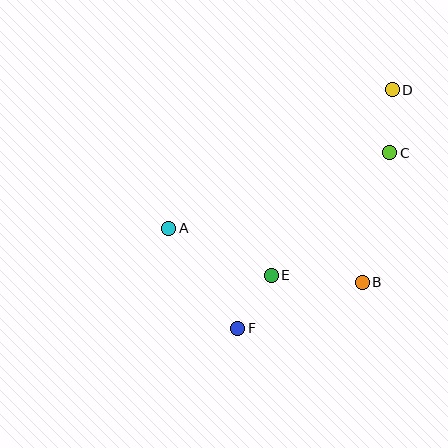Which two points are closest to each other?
Points E and F are closest to each other.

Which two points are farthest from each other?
Points D and F are farthest from each other.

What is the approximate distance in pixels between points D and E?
The distance between D and E is approximately 221 pixels.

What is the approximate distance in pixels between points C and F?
The distance between C and F is approximately 232 pixels.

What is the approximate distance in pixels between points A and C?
The distance between A and C is approximately 234 pixels.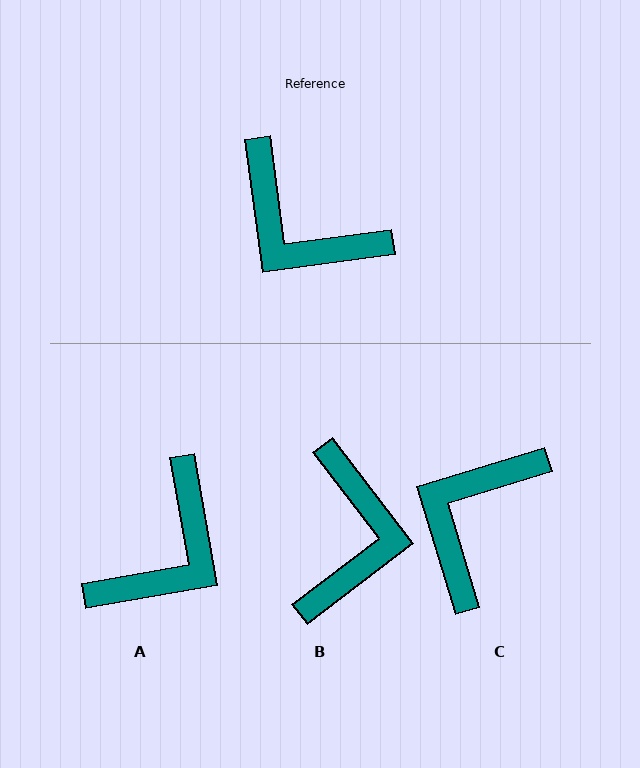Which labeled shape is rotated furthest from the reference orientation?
B, about 120 degrees away.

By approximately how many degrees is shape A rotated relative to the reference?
Approximately 92 degrees counter-clockwise.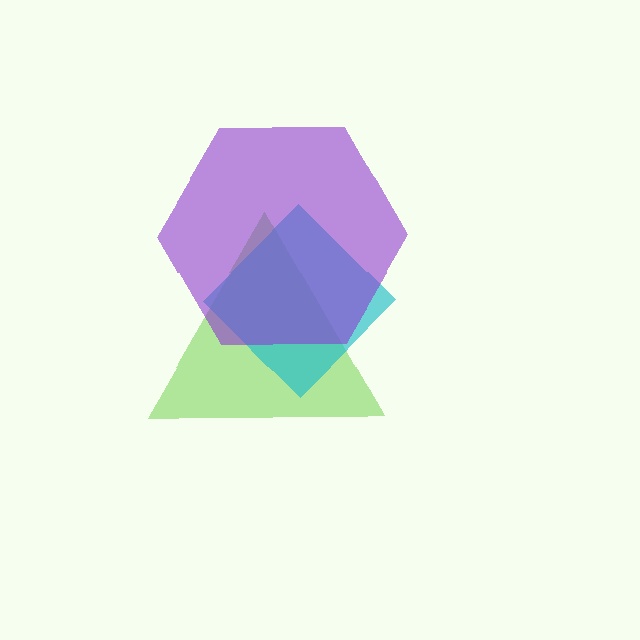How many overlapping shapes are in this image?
There are 3 overlapping shapes in the image.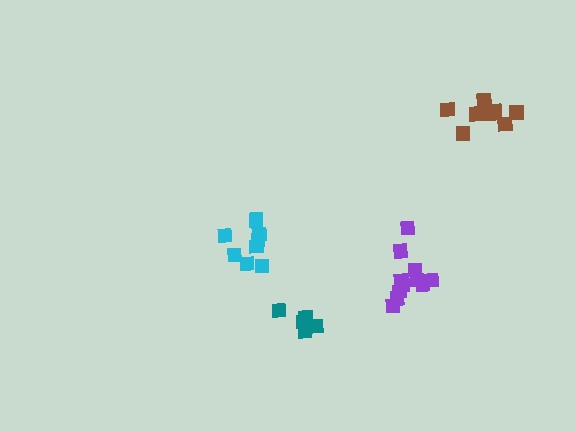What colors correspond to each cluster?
The clusters are colored: brown, purple, cyan, teal.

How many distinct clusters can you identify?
There are 4 distinct clusters.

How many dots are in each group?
Group 1: 10 dots, Group 2: 11 dots, Group 3: 8 dots, Group 4: 6 dots (35 total).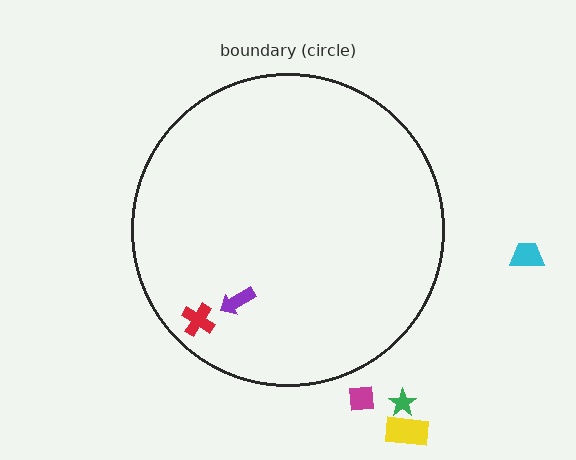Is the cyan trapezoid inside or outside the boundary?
Outside.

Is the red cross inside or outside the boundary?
Inside.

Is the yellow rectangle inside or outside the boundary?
Outside.